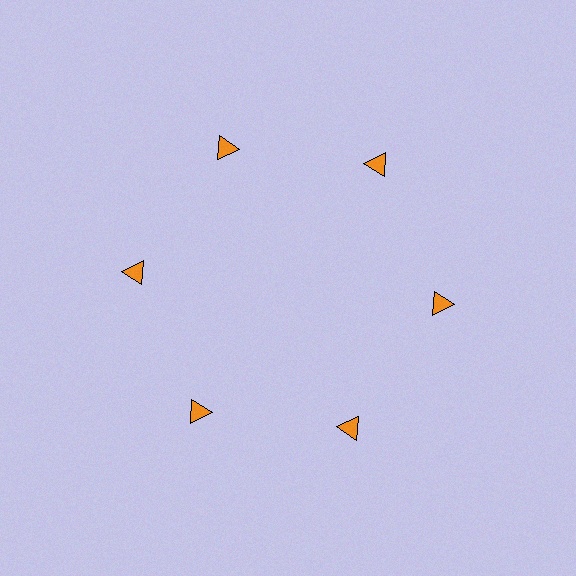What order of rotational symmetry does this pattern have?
This pattern has 6-fold rotational symmetry.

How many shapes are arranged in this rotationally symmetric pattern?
There are 6 shapes, arranged in 6 groups of 1.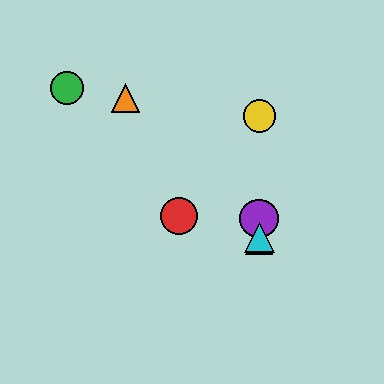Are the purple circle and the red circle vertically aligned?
No, the purple circle is at x≈259 and the red circle is at x≈179.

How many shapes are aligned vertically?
4 shapes (the blue triangle, the yellow circle, the purple circle, the cyan triangle) are aligned vertically.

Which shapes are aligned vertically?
The blue triangle, the yellow circle, the purple circle, the cyan triangle are aligned vertically.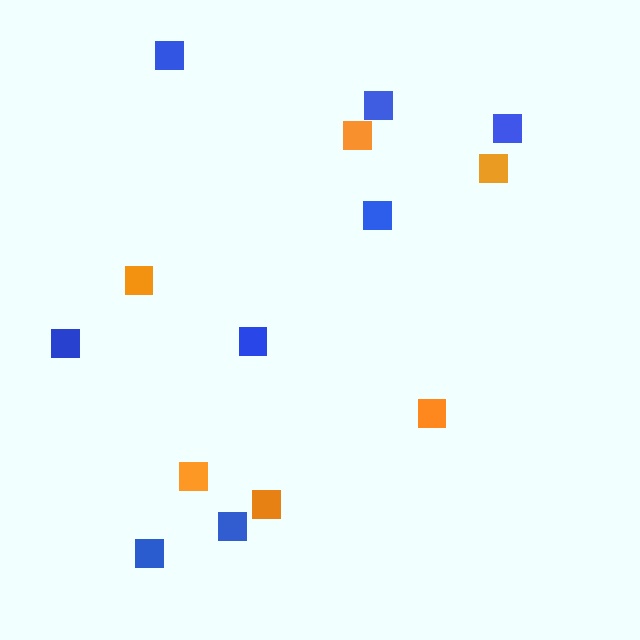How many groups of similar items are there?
There are 2 groups: one group of orange squares (6) and one group of blue squares (8).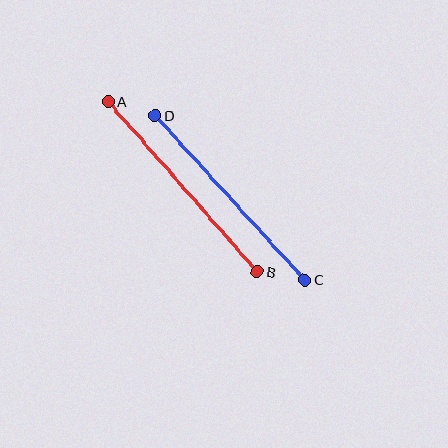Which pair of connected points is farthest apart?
Points A and B are farthest apart.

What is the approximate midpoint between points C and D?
The midpoint is at approximately (230, 198) pixels.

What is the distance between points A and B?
The distance is approximately 226 pixels.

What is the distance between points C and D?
The distance is approximately 222 pixels.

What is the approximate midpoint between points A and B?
The midpoint is at approximately (183, 187) pixels.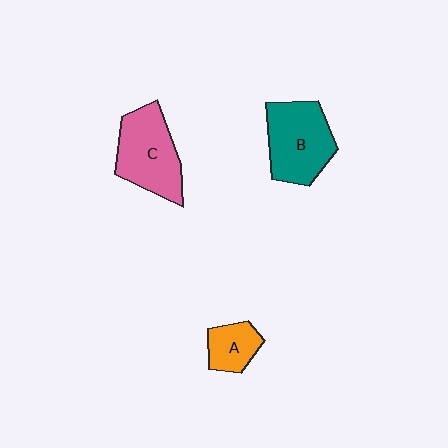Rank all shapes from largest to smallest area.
From largest to smallest: B (teal), C (pink), A (orange).